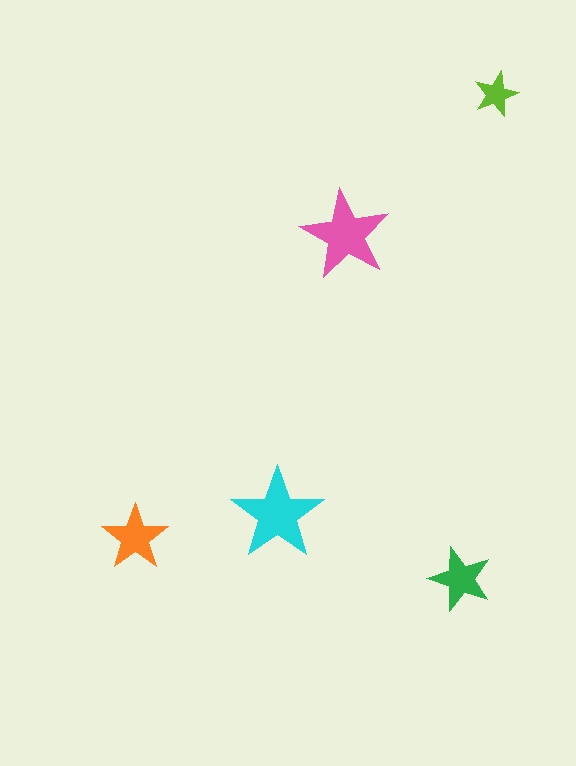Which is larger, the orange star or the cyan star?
The cyan one.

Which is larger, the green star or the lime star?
The green one.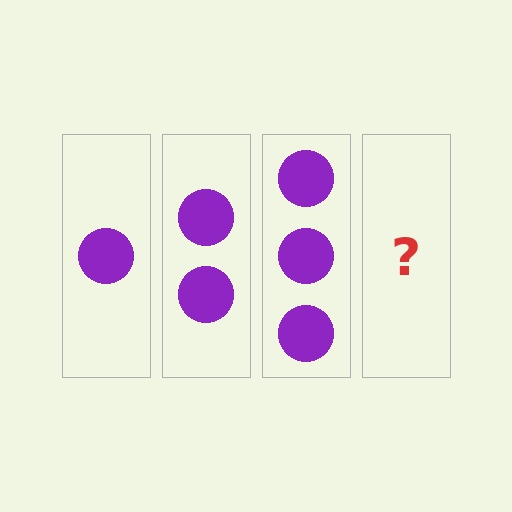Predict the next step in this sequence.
The next step is 4 circles.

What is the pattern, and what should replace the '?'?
The pattern is that each step adds one more circle. The '?' should be 4 circles.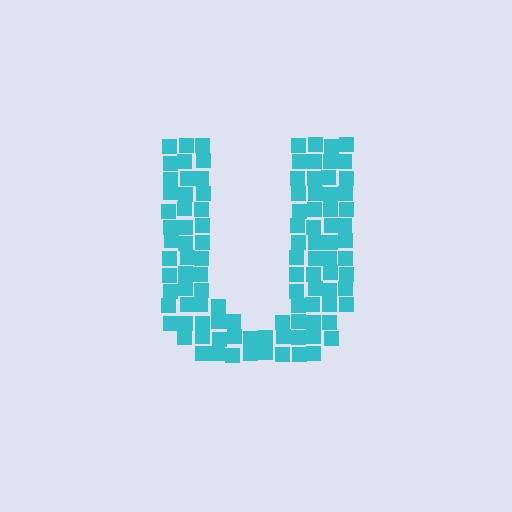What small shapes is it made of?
It is made of small squares.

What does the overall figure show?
The overall figure shows the letter U.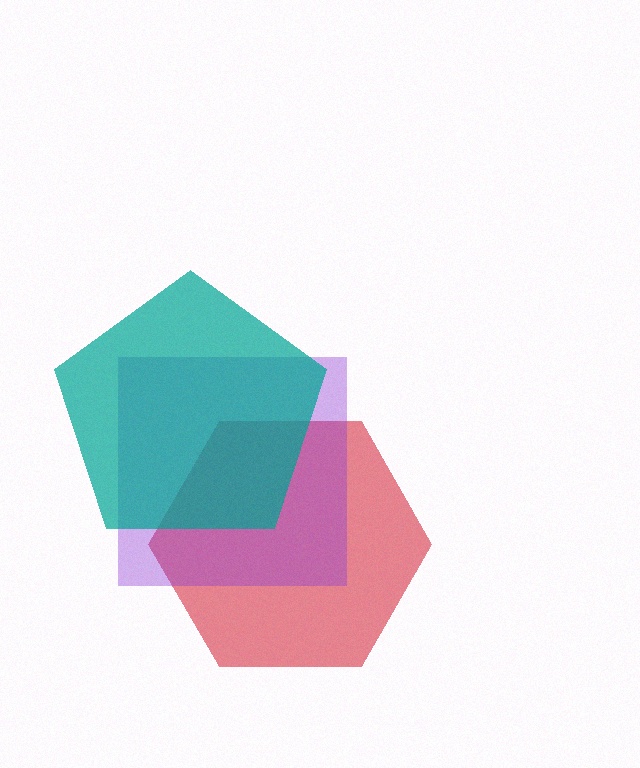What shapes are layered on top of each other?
The layered shapes are: a red hexagon, a purple square, a teal pentagon.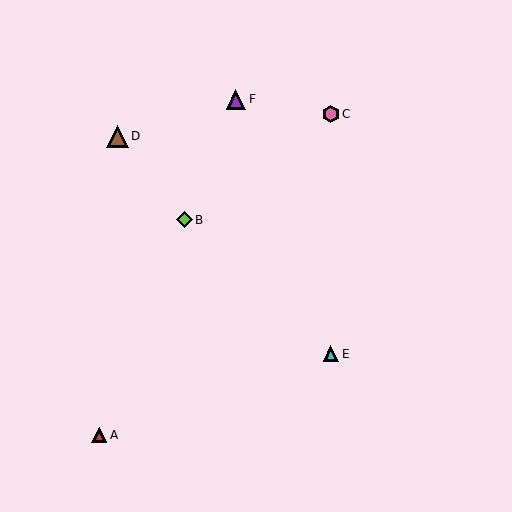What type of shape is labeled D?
Shape D is a brown triangle.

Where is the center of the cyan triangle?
The center of the cyan triangle is at (331, 354).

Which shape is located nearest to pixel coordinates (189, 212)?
The lime diamond (labeled B) at (184, 220) is nearest to that location.